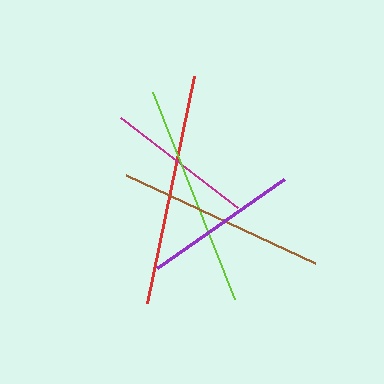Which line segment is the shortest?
The magenta line is the shortest at approximately 148 pixels.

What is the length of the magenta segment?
The magenta segment is approximately 148 pixels long.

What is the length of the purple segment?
The purple segment is approximately 155 pixels long.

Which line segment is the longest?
The red line is the longest at approximately 232 pixels.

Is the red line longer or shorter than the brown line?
The red line is longer than the brown line.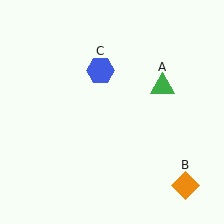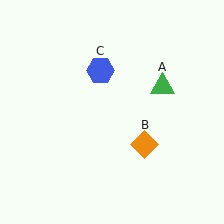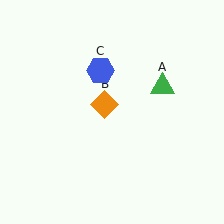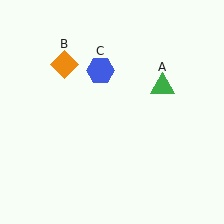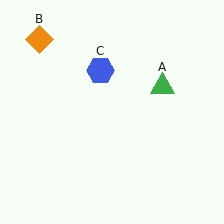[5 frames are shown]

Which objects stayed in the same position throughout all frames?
Green triangle (object A) and blue hexagon (object C) remained stationary.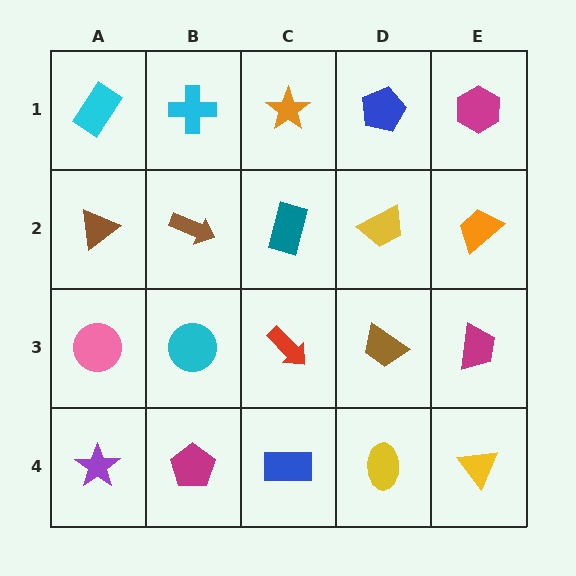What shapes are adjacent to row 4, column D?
A brown trapezoid (row 3, column D), a blue rectangle (row 4, column C), a yellow triangle (row 4, column E).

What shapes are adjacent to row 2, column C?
An orange star (row 1, column C), a red arrow (row 3, column C), a brown arrow (row 2, column B), a yellow trapezoid (row 2, column D).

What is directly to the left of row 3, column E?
A brown trapezoid.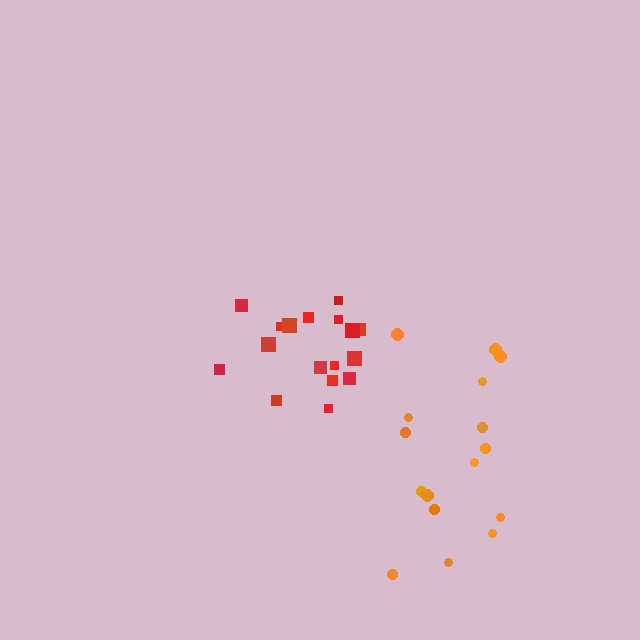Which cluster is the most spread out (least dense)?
Orange.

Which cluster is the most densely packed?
Red.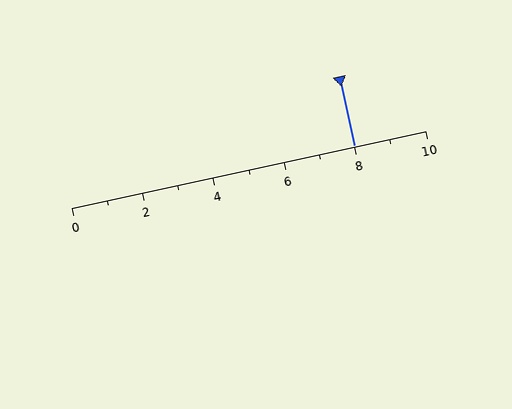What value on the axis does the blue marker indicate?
The marker indicates approximately 8.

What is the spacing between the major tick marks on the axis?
The major ticks are spaced 2 apart.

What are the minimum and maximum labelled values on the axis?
The axis runs from 0 to 10.